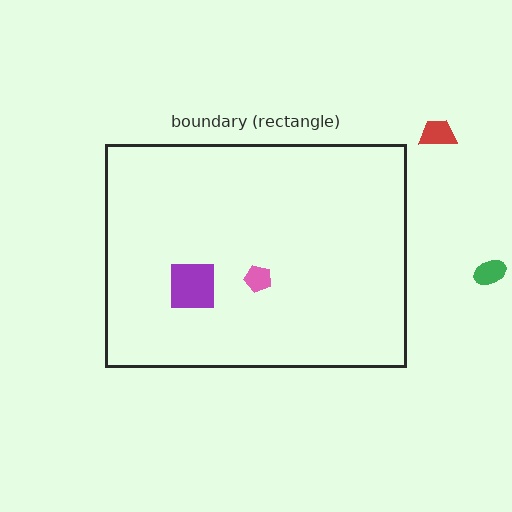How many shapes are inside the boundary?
2 inside, 2 outside.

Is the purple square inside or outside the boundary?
Inside.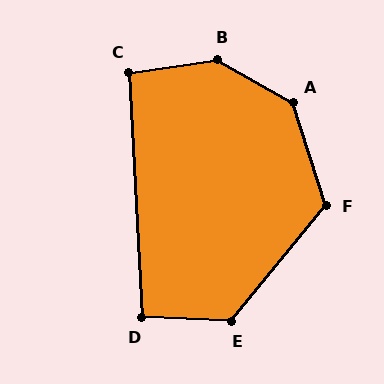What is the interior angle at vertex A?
Approximately 138 degrees (obtuse).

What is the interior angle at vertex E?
Approximately 127 degrees (obtuse).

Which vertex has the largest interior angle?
B, at approximately 142 degrees.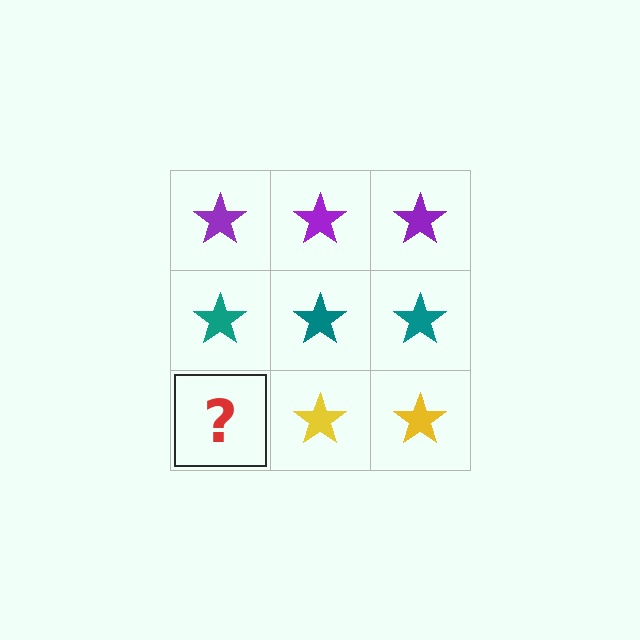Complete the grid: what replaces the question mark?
The question mark should be replaced with a yellow star.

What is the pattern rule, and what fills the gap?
The rule is that each row has a consistent color. The gap should be filled with a yellow star.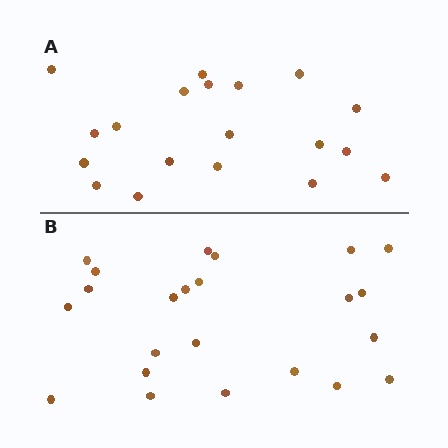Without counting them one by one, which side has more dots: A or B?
Region B (the bottom region) has more dots.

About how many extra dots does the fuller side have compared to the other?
Region B has about 4 more dots than region A.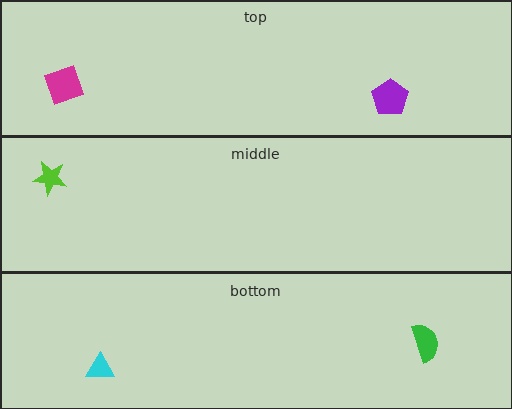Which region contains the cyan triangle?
The bottom region.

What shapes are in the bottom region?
The green semicircle, the cyan triangle.